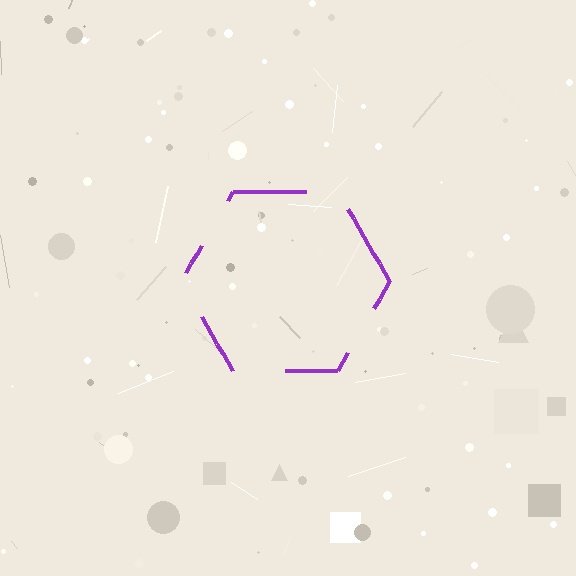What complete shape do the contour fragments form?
The contour fragments form a hexagon.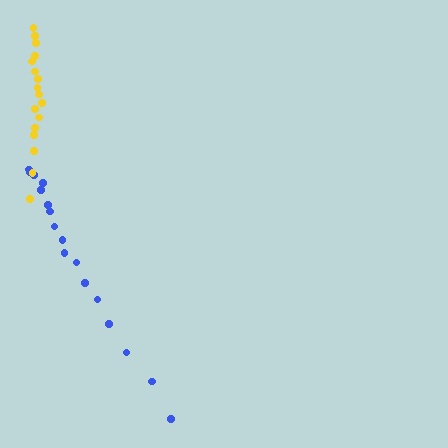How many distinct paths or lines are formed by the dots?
There are 2 distinct paths.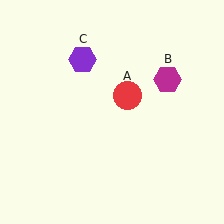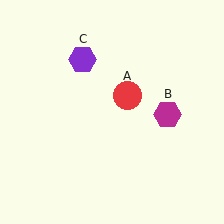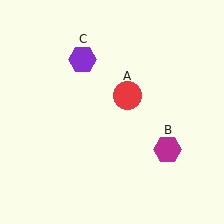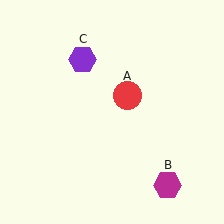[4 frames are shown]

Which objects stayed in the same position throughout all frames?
Red circle (object A) and purple hexagon (object C) remained stationary.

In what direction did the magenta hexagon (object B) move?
The magenta hexagon (object B) moved down.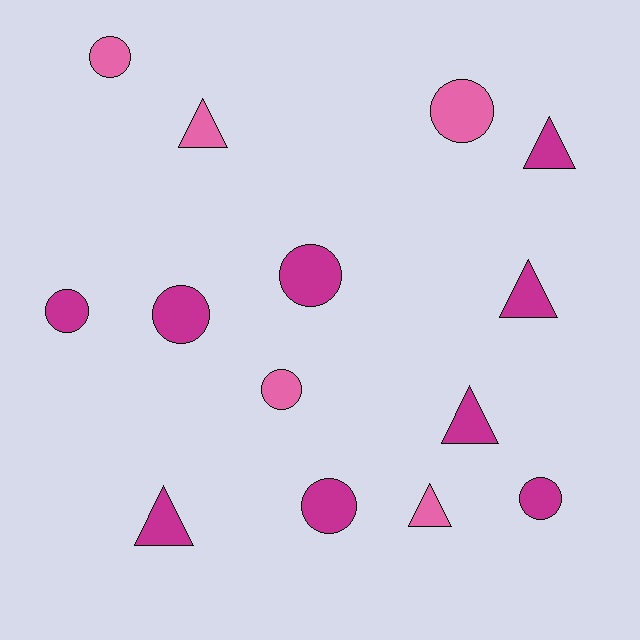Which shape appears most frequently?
Circle, with 8 objects.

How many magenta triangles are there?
There are 4 magenta triangles.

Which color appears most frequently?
Magenta, with 9 objects.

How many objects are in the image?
There are 14 objects.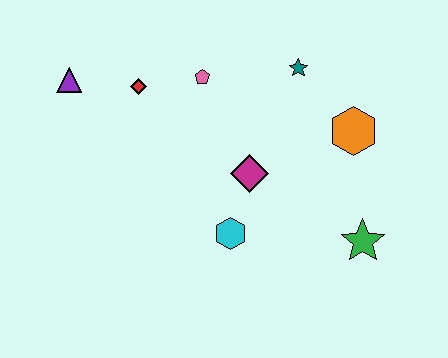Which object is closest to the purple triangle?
The red diamond is closest to the purple triangle.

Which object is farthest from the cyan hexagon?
The purple triangle is farthest from the cyan hexagon.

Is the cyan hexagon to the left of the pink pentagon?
No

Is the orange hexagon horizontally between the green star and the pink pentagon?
Yes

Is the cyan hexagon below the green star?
No